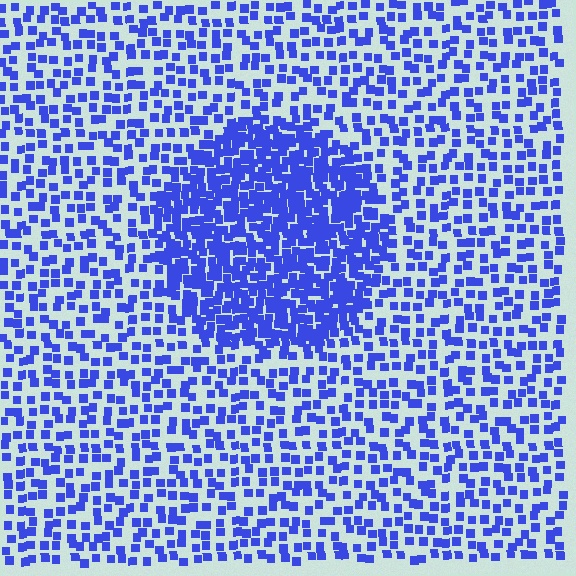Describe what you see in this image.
The image contains small blue elements arranged at two different densities. A circle-shaped region is visible where the elements are more densely packed than the surrounding area.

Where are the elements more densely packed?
The elements are more densely packed inside the circle boundary.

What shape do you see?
I see a circle.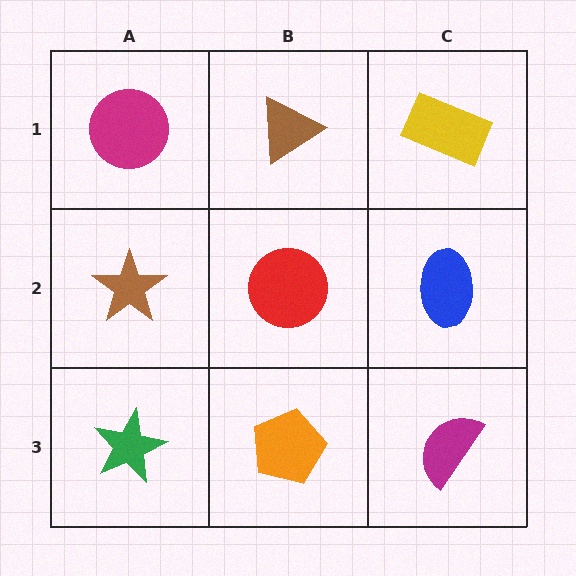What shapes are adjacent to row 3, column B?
A red circle (row 2, column B), a green star (row 3, column A), a magenta semicircle (row 3, column C).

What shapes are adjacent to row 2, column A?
A magenta circle (row 1, column A), a green star (row 3, column A), a red circle (row 2, column B).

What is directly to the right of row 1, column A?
A brown triangle.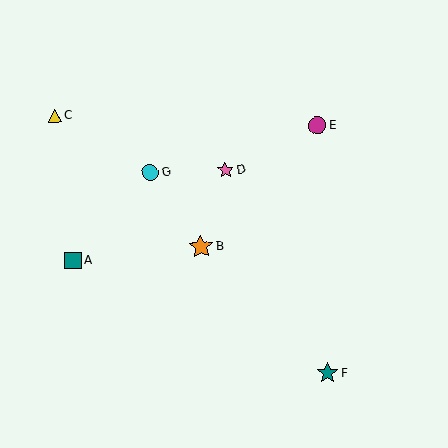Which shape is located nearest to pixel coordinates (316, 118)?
The magenta circle (labeled E) at (318, 125) is nearest to that location.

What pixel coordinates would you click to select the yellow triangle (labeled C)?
Click at (55, 116) to select the yellow triangle C.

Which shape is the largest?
The orange star (labeled B) is the largest.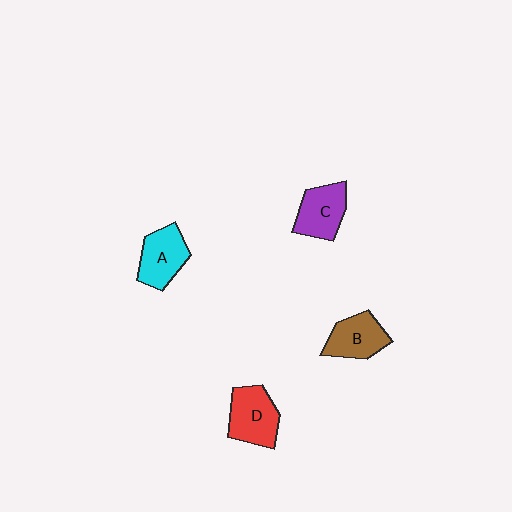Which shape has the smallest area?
Shape B (brown).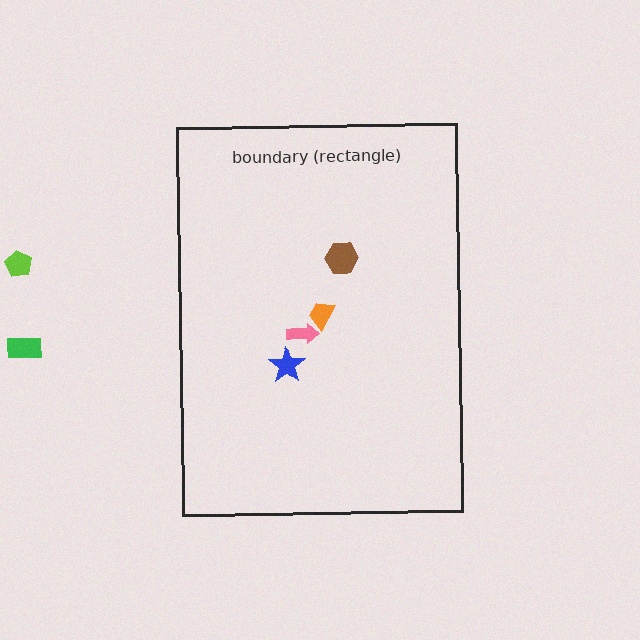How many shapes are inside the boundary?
4 inside, 2 outside.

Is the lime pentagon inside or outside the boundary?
Outside.